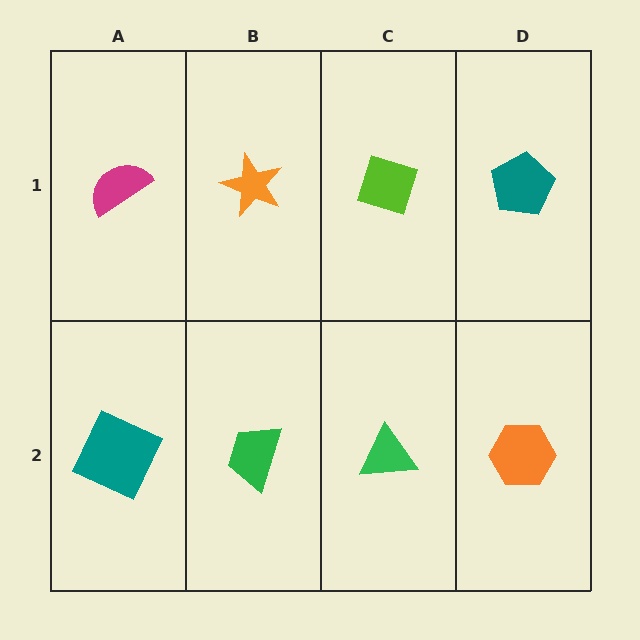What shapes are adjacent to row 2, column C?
A lime diamond (row 1, column C), a green trapezoid (row 2, column B), an orange hexagon (row 2, column D).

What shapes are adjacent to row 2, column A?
A magenta semicircle (row 1, column A), a green trapezoid (row 2, column B).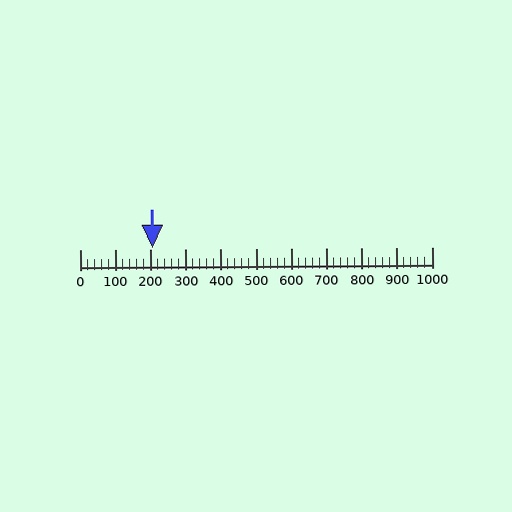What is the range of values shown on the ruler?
The ruler shows values from 0 to 1000.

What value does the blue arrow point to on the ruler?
The blue arrow points to approximately 207.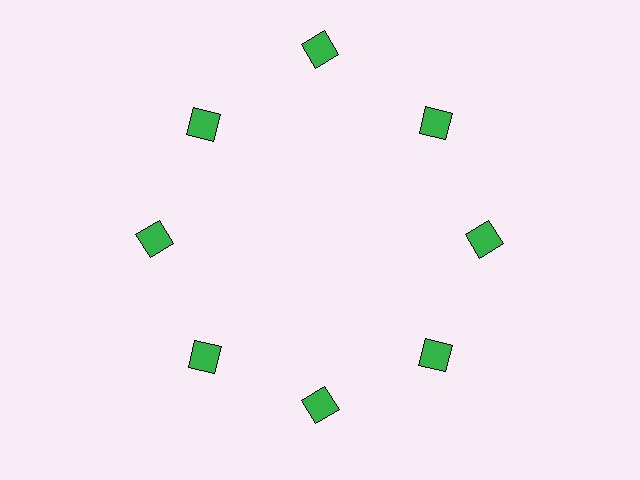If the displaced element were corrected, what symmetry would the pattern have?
It would have 8-fold rotational symmetry — the pattern would map onto itself every 45 degrees.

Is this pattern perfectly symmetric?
No. The 8 green diamonds are arranged in a ring, but one element near the 12 o'clock position is pushed outward from the center, breaking the 8-fold rotational symmetry.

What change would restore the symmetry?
The symmetry would be restored by moving it inward, back onto the ring so that all 8 diamonds sit at equal angles and equal distance from the center.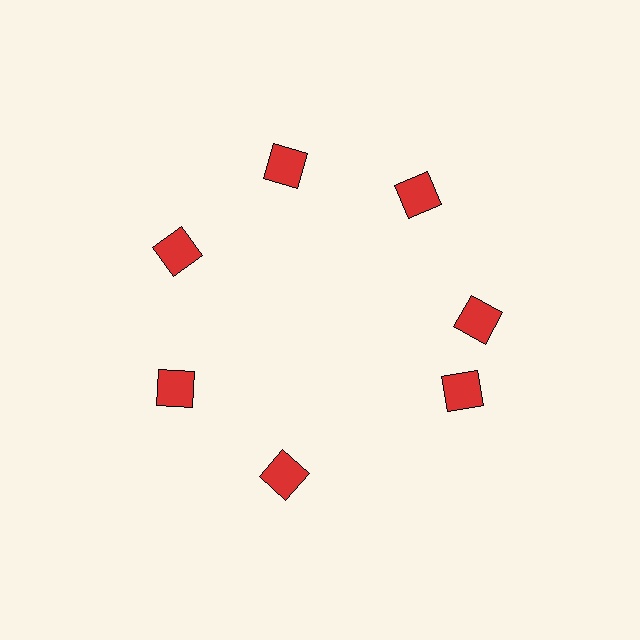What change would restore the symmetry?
The symmetry would be restored by rotating it back into even spacing with its neighbors so that all 7 squares sit at equal angles and equal distance from the center.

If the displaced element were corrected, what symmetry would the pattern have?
It would have 7-fold rotational symmetry — the pattern would map onto itself every 51 degrees.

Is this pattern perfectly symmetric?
No. The 7 red squares are arranged in a ring, but one element near the 5 o'clock position is rotated out of alignment along the ring, breaking the 7-fold rotational symmetry.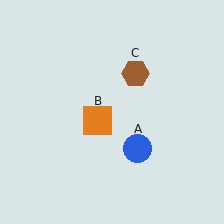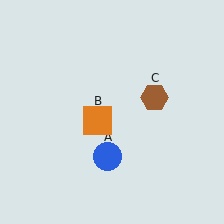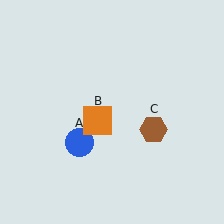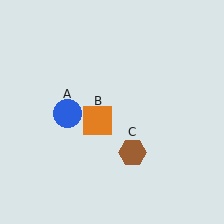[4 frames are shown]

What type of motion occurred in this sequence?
The blue circle (object A), brown hexagon (object C) rotated clockwise around the center of the scene.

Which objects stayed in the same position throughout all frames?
Orange square (object B) remained stationary.